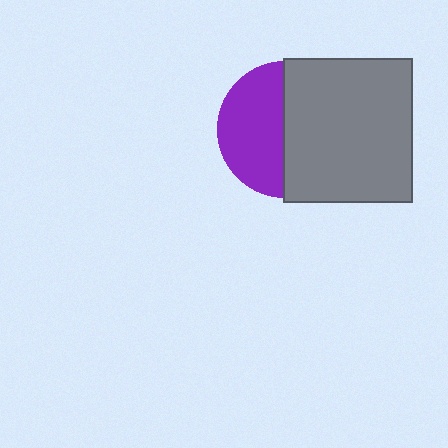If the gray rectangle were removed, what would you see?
You would see the complete purple circle.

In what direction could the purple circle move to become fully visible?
The purple circle could move left. That would shift it out from behind the gray rectangle entirely.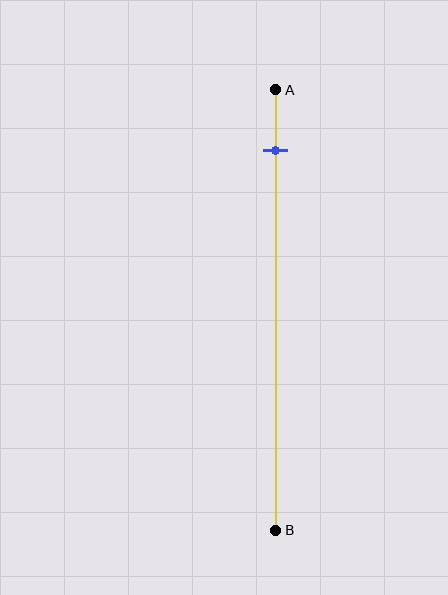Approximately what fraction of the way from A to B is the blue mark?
The blue mark is approximately 15% of the way from A to B.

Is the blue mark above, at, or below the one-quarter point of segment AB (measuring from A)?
The blue mark is above the one-quarter point of segment AB.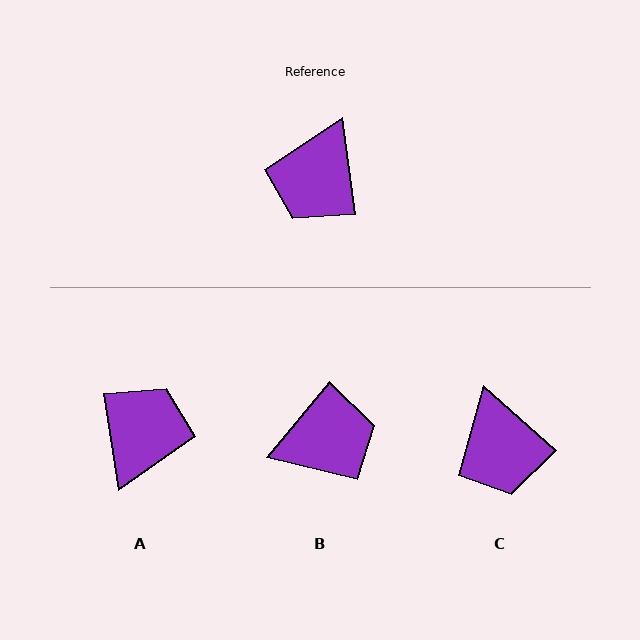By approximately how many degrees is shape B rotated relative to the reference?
Approximately 133 degrees counter-clockwise.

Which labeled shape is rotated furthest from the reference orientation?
A, about 178 degrees away.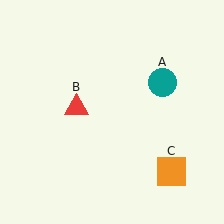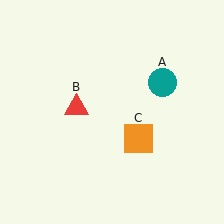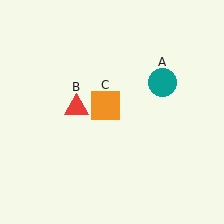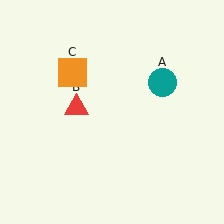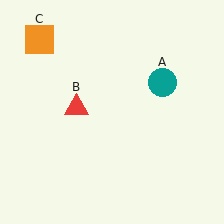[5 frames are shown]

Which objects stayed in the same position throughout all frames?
Teal circle (object A) and red triangle (object B) remained stationary.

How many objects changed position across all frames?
1 object changed position: orange square (object C).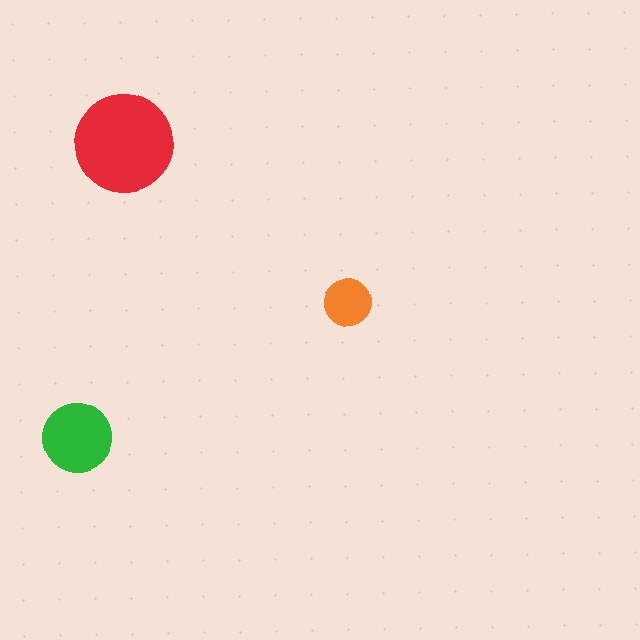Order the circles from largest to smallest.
the red one, the green one, the orange one.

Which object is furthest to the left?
The green circle is leftmost.